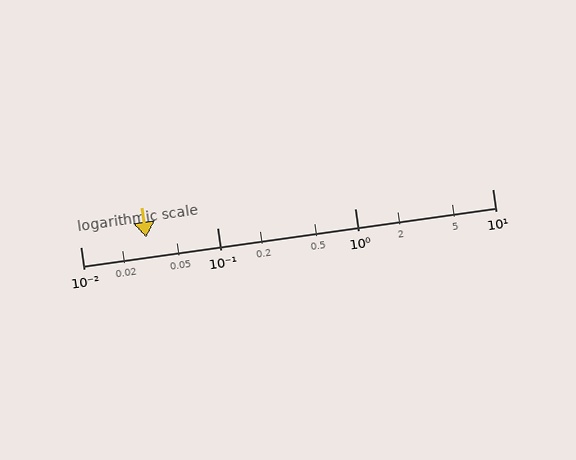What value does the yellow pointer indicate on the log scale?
The pointer indicates approximately 0.03.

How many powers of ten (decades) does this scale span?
The scale spans 3 decades, from 0.01 to 10.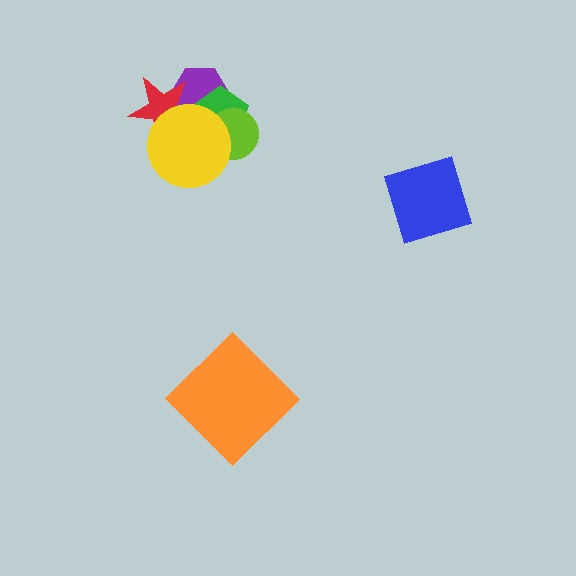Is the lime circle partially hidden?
Yes, it is partially covered by another shape.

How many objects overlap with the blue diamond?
0 objects overlap with the blue diamond.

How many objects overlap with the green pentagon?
4 objects overlap with the green pentagon.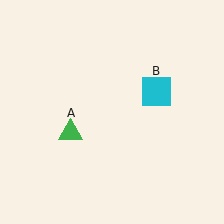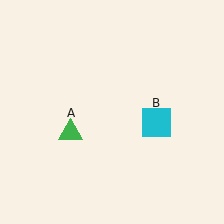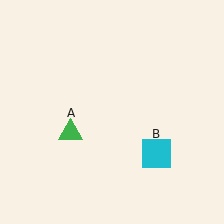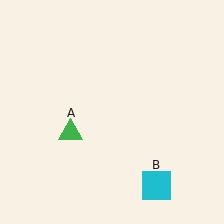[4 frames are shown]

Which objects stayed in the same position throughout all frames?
Green triangle (object A) remained stationary.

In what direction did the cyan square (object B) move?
The cyan square (object B) moved down.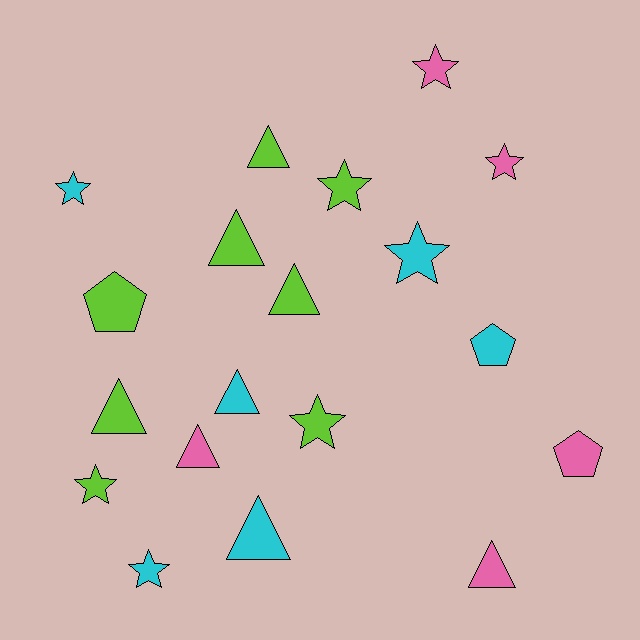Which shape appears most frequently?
Triangle, with 8 objects.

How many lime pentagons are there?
There is 1 lime pentagon.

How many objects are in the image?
There are 19 objects.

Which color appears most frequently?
Lime, with 8 objects.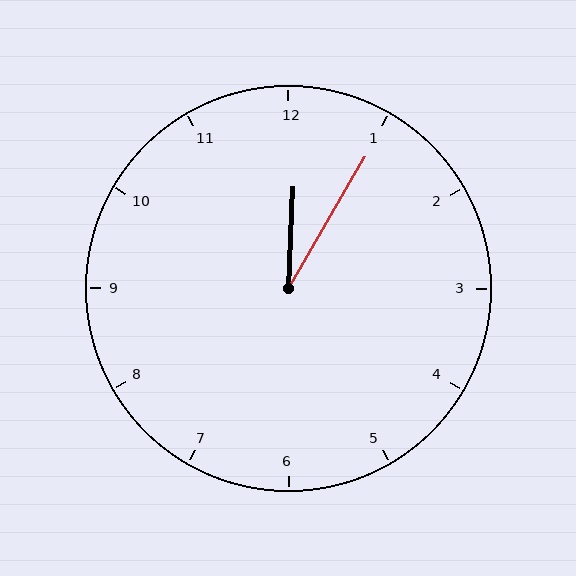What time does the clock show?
12:05.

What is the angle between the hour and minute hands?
Approximately 28 degrees.